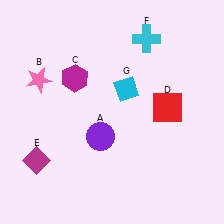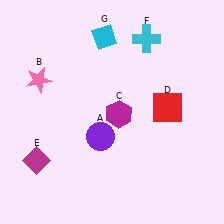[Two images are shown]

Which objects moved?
The objects that moved are: the magenta hexagon (C), the cyan diamond (G).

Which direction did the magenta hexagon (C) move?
The magenta hexagon (C) moved right.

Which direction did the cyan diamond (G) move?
The cyan diamond (G) moved up.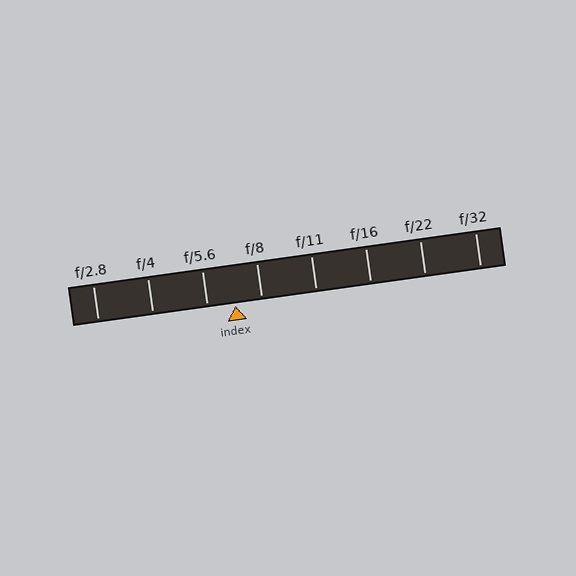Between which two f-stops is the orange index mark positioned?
The index mark is between f/5.6 and f/8.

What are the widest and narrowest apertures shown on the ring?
The widest aperture shown is f/2.8 and the narrowest is f/32.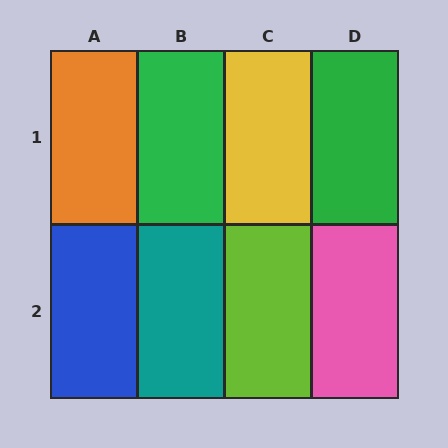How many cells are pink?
1 cell is pink.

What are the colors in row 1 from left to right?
Orange, green, yellow, green.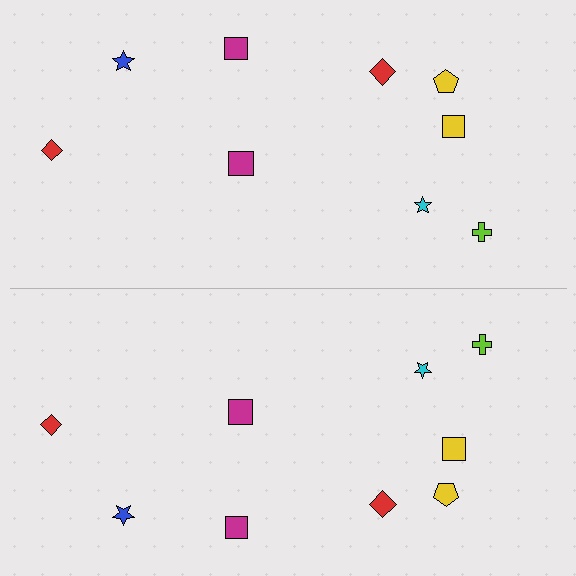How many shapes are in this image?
There are 18 shapes in this image.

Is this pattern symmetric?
Yes, this pattern has bilateral (reflection) symmetry.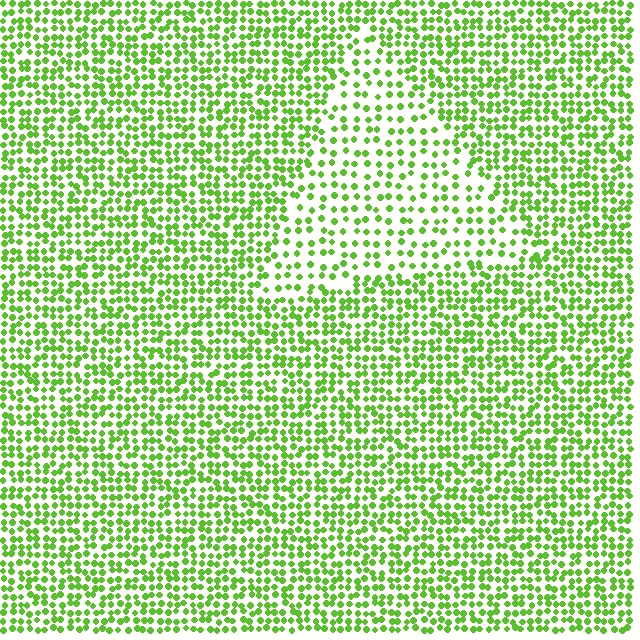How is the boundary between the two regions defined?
The boundary is defined by a change in element density (approximately 1.9x ratio). All elements are the same color, size, and shape.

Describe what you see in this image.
The image contains small lime elements arranged at two different densities. A triangle-shaped region is visible where the elements are less densely packed than the surrounding area.